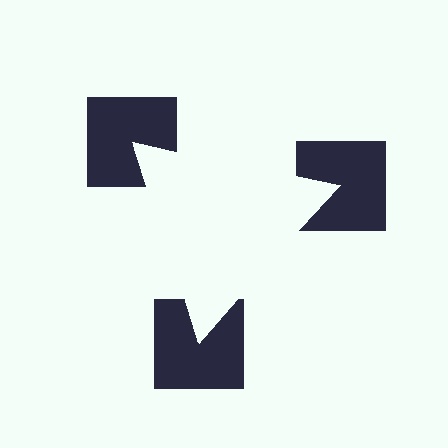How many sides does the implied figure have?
3 sides.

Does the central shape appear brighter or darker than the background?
It typically appears slightly brighter than the background, even though no actual brightness change is drawn.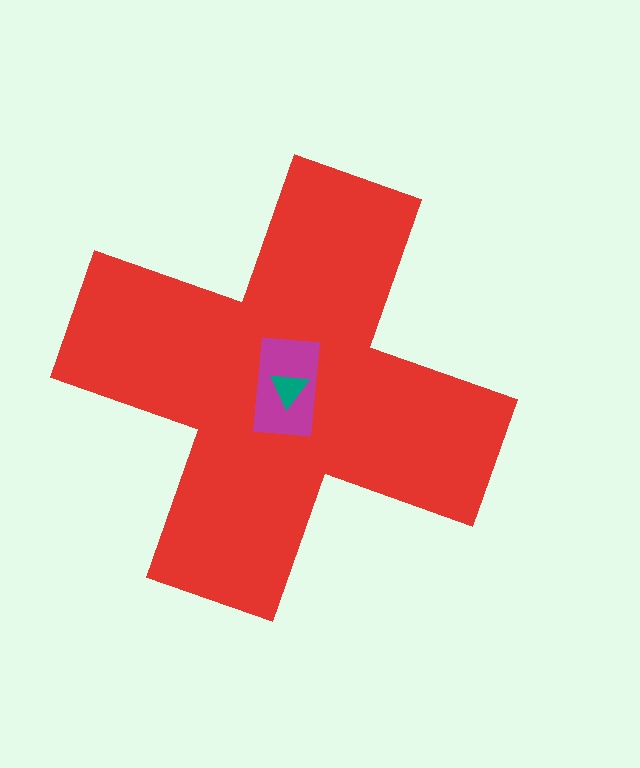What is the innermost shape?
The teal triangle.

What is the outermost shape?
The red cross.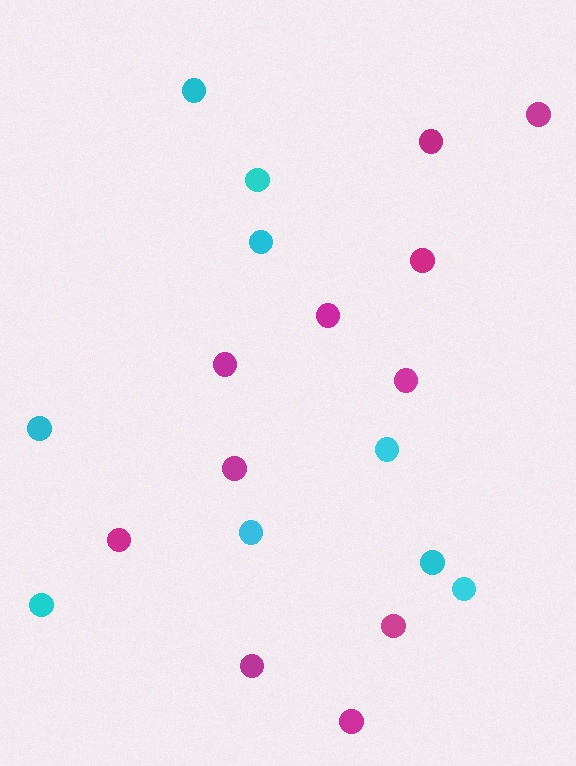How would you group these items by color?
There are 2 groups: one group of magenta circles (11) and one group of cyan circles (9).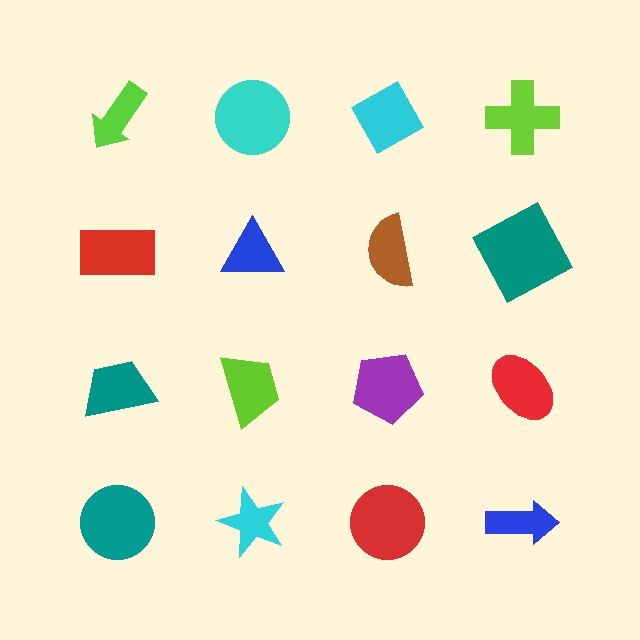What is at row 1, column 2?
A cyan circle.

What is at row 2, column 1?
A red rectangle.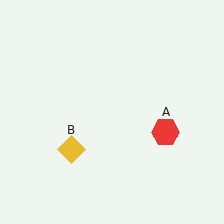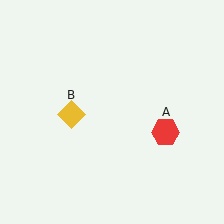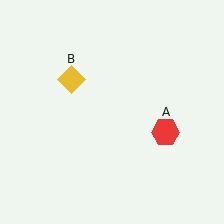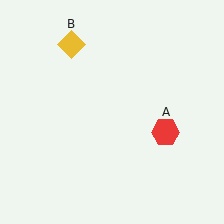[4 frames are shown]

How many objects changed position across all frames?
1 object changed position: yellow diamond (object B).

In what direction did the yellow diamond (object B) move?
The yellow diamond (object B) moved up.